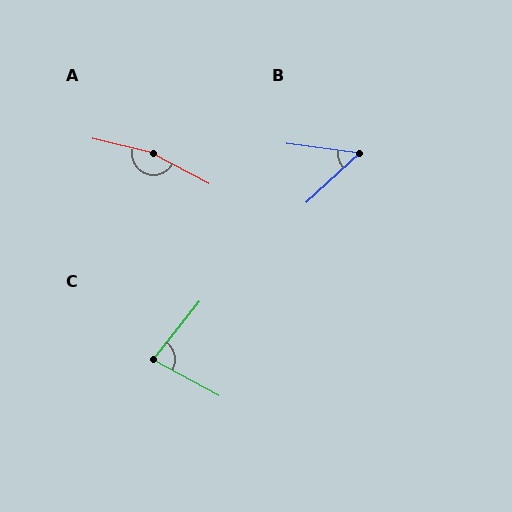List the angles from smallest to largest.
B (50°), C (80°), A (165°).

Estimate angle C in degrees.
Approximately 80 degrees.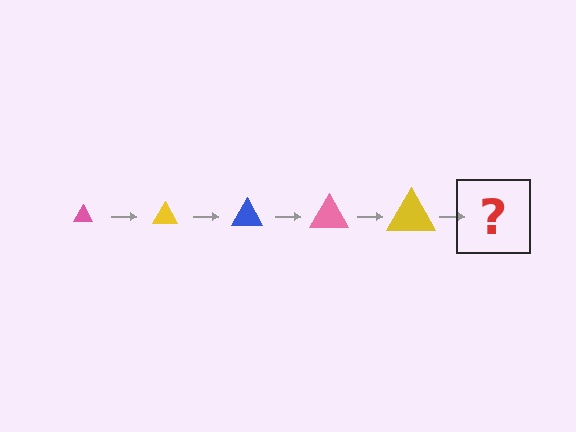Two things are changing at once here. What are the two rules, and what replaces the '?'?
The two rules are that the triangle grows larger each step and the color cycles through pink, yellow, and blue. The '?' should be a blue triangle, larger than the previous one.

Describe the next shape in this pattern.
It should be a blue triangle, larger than the previous one.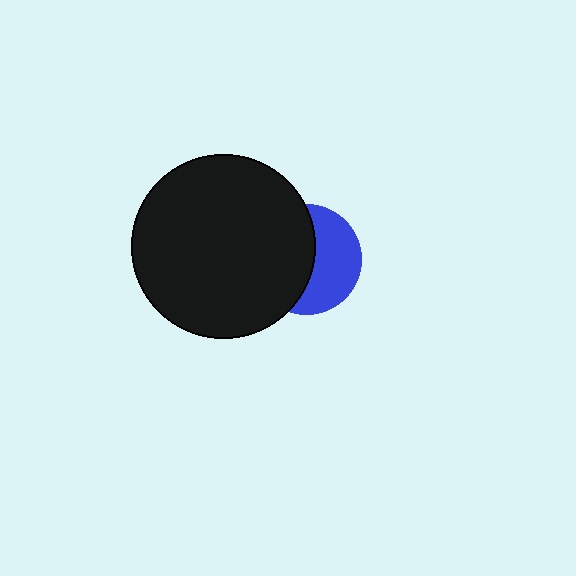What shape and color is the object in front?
The object in front is a black circle.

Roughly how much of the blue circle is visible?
About half of it is visible (roughly 47%).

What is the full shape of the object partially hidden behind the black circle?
The partially hidden object is a blue circle.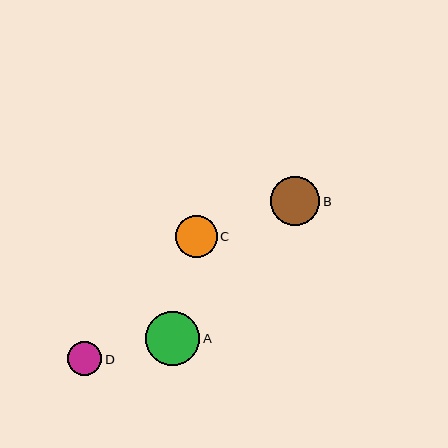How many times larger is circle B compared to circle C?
Circle B is approximately 1.2 times the size of circle C.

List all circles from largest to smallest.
From largest to smallest: A, B, C, D.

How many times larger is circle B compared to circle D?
Circle B is approximately 1.4 times the size of circle D.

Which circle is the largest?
Circle A is the largest with a size of approximately 54 pixels.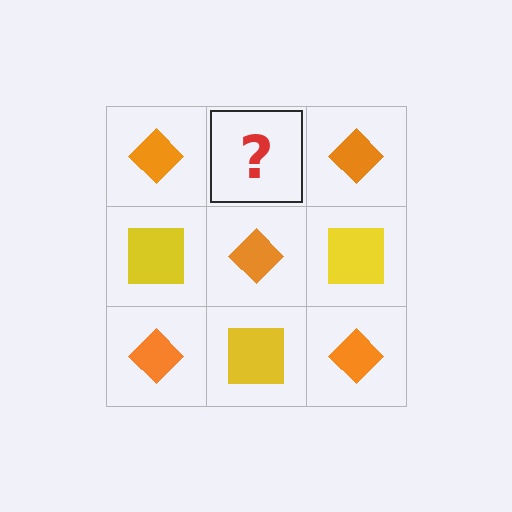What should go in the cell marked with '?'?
The missing cell should contain a yellow square.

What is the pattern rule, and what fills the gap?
The rule is that it alternates orange diamond and yellow square in a checkerboard pattern. The gap should be filled with a yellow square.